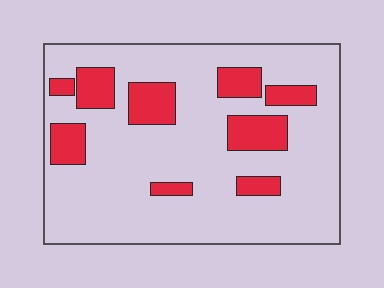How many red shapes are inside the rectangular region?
9.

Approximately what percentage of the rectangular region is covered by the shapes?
Approximately 20%.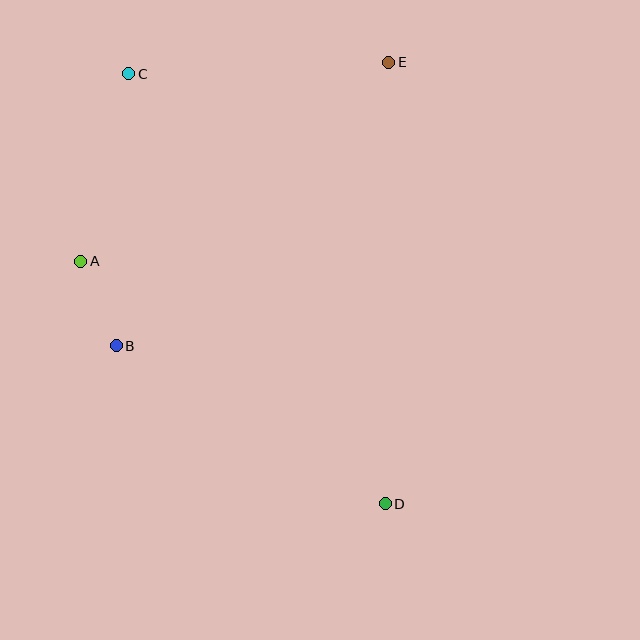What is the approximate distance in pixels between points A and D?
The distance between A and D is approximately 389 pixels.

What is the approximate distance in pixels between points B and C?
The distance between B and C is approximately 273 pixels.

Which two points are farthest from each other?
Points C and D are farthest from each other.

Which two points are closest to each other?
Points A and B are closest to each other.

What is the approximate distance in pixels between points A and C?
The distance between A and C is approximately 194 pixels.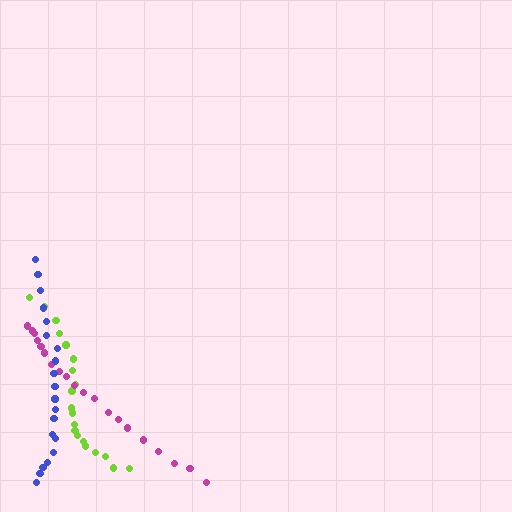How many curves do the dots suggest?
There are 3 distinct paths.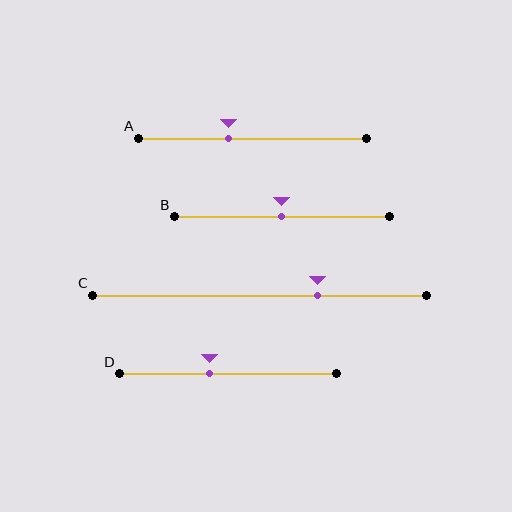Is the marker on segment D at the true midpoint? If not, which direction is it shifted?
No, the marker on segment D is shifted to the left by about 8% of the segment length.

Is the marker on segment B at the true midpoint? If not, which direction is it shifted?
Yes, the marker on segment B is at the true midpoint.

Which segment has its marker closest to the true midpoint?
Segment B has its marker closest to the true midpoint.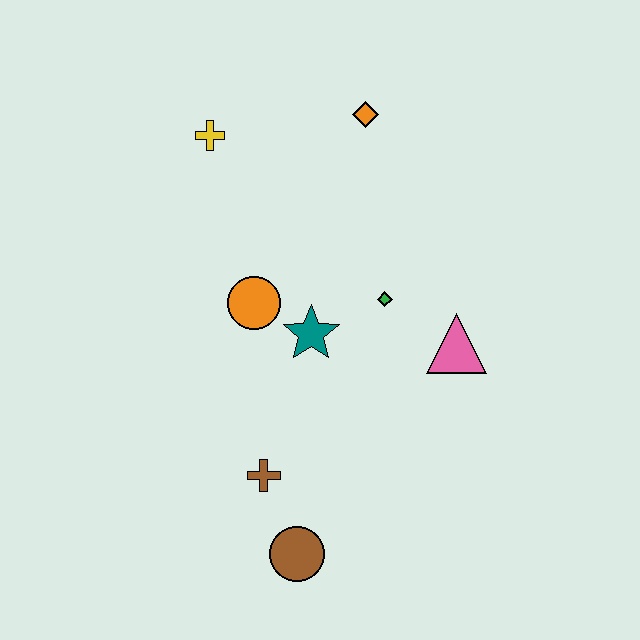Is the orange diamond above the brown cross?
Yes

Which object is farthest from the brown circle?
The orange diamond is farthest from the brown circle.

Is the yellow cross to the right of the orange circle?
No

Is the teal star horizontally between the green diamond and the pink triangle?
No